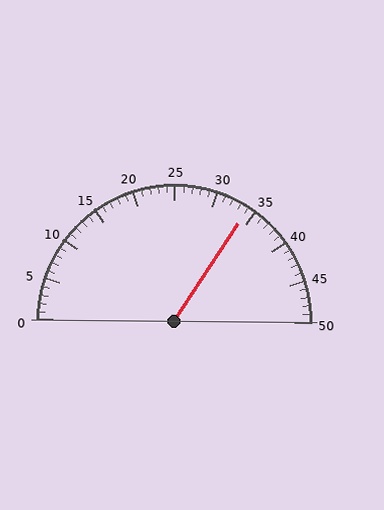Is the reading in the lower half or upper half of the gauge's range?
The reading is in the upper half of the range (0 to 50).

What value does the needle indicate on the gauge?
The needle indicates approximately 34.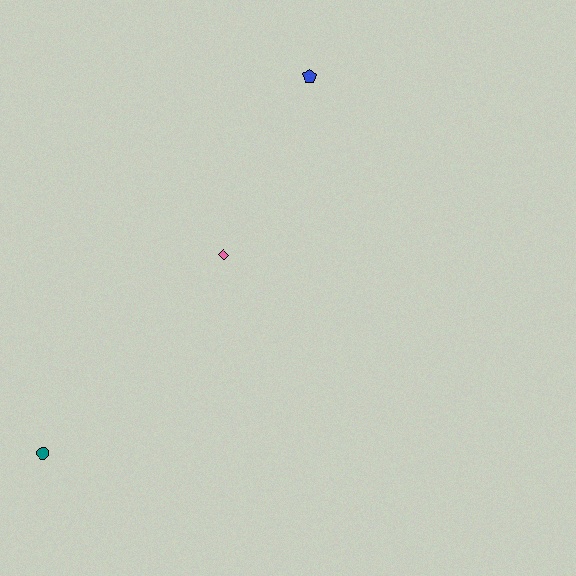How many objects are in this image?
There are 3 objects.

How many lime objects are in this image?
There are no lime objects.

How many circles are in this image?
There is 1 circle.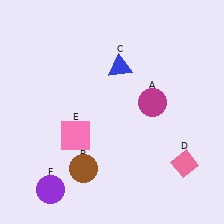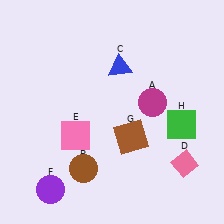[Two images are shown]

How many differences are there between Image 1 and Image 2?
There are 2 differences between the two images.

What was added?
A brown square (G), a green square (H) were added in Image 2.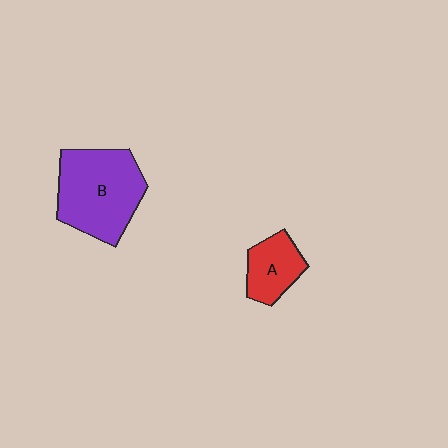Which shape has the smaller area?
Shape A (red).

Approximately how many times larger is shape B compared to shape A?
Approximately 2.2 times.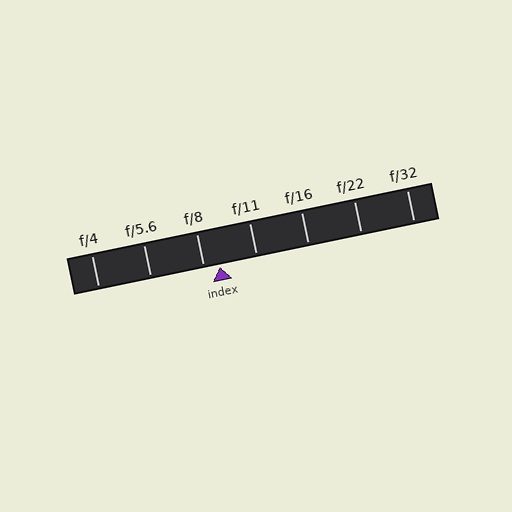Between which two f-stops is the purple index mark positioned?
The index mark is between f/8 and f/11.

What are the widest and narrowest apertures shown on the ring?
The widest aperture shown is f/4 and the narrowest is f/32.